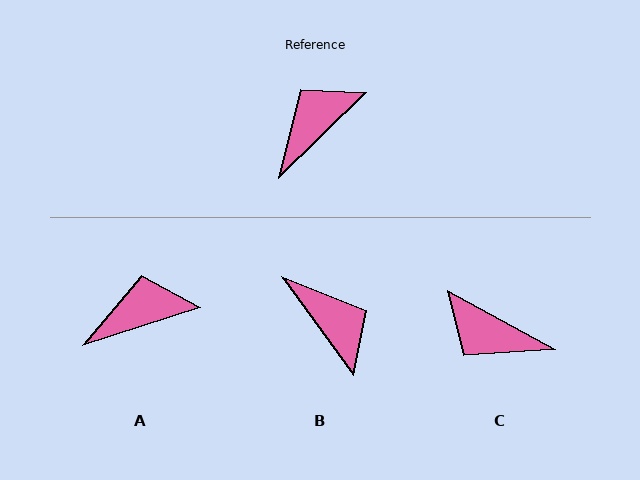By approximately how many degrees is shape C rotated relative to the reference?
Approximately 107 degrees counter-clockwise.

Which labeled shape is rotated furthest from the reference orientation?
C, about 107 degrees away.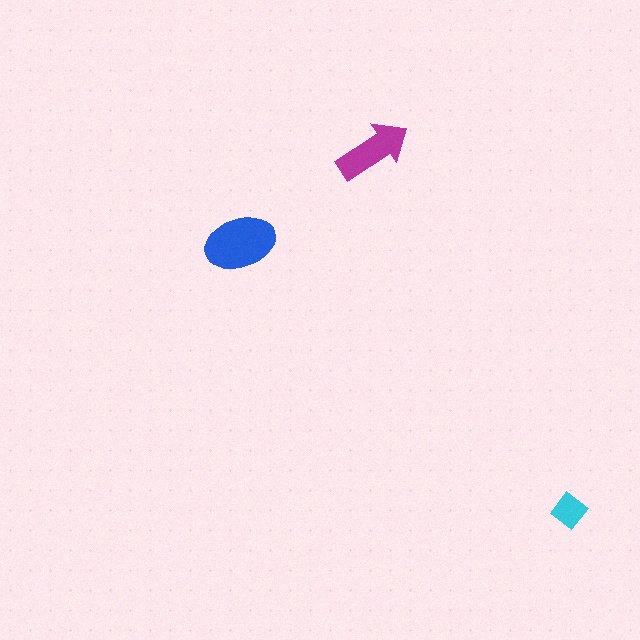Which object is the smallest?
The cyan diamond.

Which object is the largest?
The blue ellipse.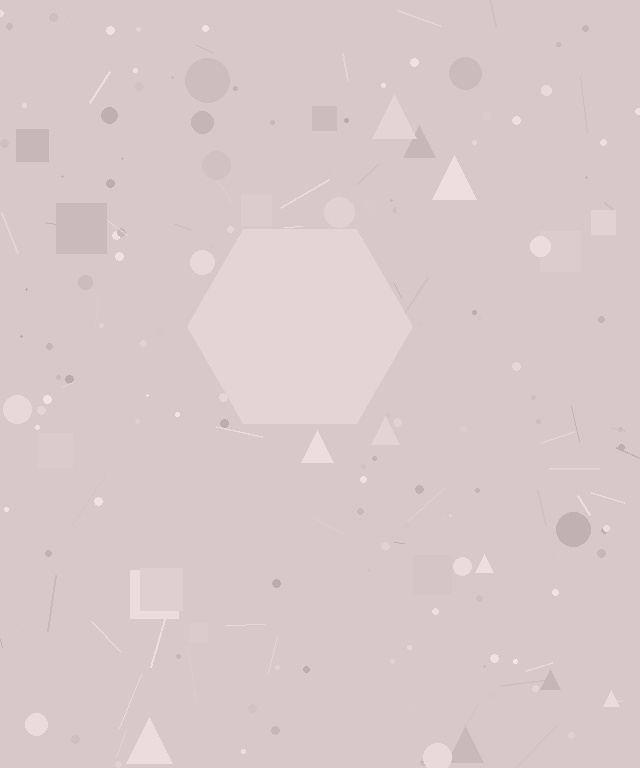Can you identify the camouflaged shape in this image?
The camouflaged shape is a hexagon.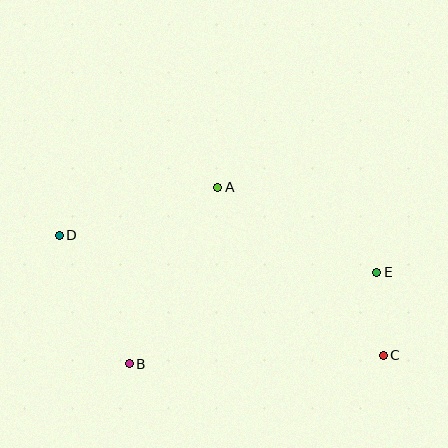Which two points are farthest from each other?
Points C and D are farthest from each other.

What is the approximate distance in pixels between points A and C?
The distance between A and C is approximately 236 pixels.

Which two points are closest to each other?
Points C and E are closest to each other.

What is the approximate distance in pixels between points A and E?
The distance between A and E is approximately 180 pixels.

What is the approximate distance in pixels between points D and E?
The distance between D and E is approximately 320 pixels.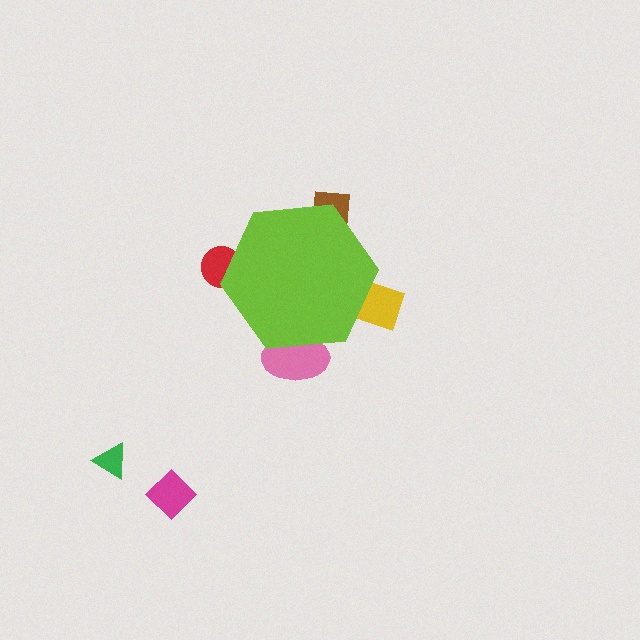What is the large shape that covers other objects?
A lime hexagon.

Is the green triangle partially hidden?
No, the green triangle is fully visible.